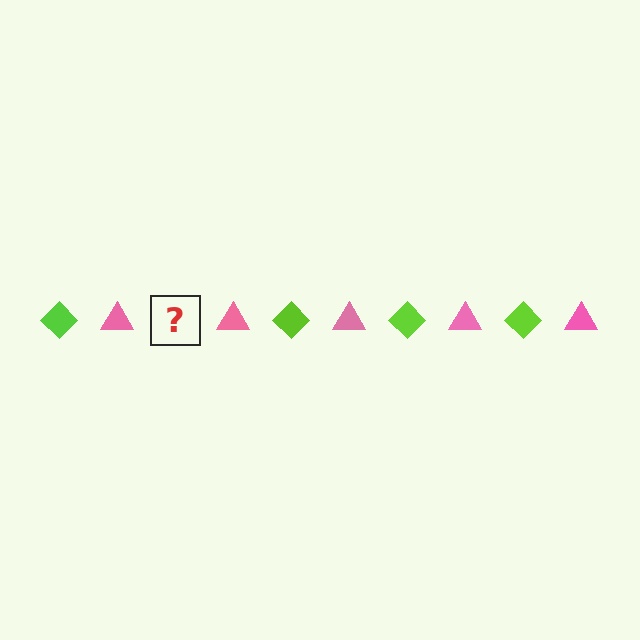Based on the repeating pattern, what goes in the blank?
The blank should be a lime diamond.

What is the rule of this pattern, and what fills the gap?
The rule is that the pattern alternates between lime diamond and pink triangle. The gap should be filled with a lime diamond.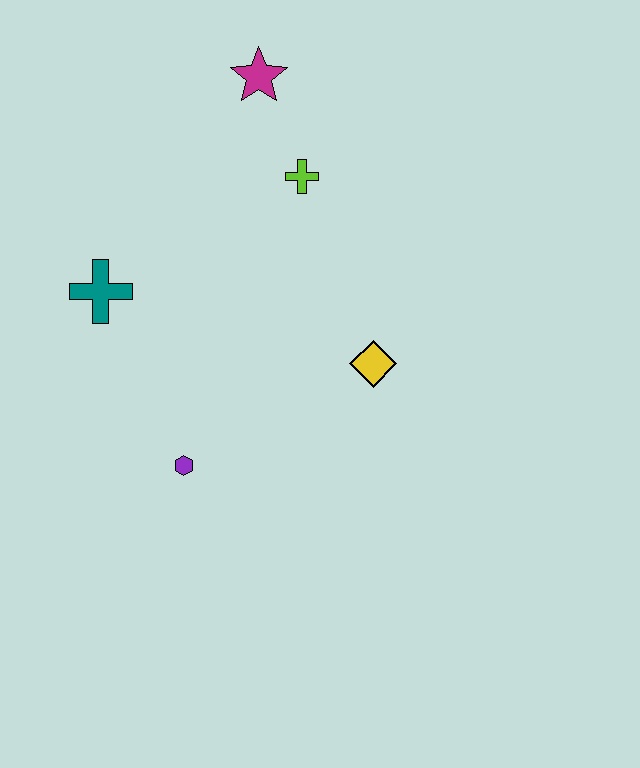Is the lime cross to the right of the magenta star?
Yes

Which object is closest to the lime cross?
The magenta star is closest to the lime cross.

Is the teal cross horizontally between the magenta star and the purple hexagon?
No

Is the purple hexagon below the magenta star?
Yes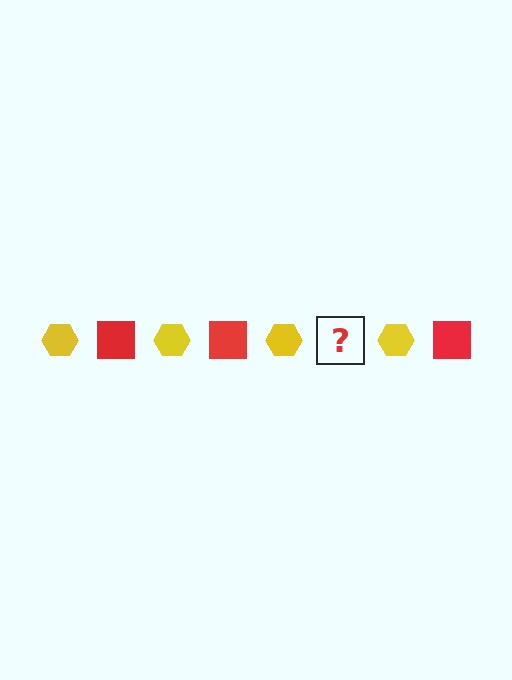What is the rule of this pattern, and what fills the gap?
The rule is that the pattern alternates between yellow hexagon and red square. The gap should be filled with a red square.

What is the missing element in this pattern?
The missing element is a red square.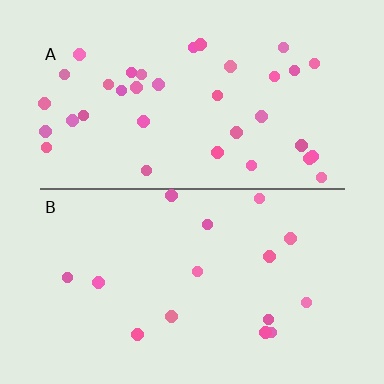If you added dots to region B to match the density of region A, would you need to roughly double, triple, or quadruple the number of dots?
Approximately double.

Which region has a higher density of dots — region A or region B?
A (the top).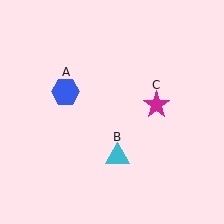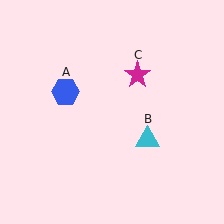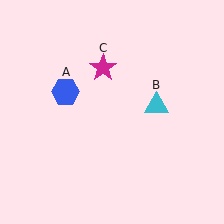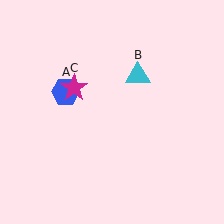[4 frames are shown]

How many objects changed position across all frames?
2 objects changed position: cyan triangle (object B), magenta star (object C).